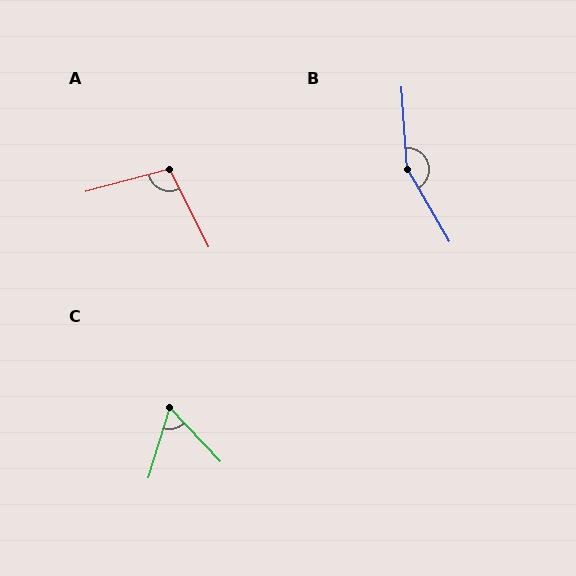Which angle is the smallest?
C, at approximately 60 degrees.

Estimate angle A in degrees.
Approximately 101 degrees.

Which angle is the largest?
B, at approximately 154 degrees.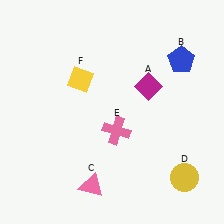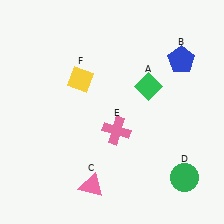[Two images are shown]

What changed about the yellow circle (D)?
In Image 1, D is yellow. In Image 2, it changed to green.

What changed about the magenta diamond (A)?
In Image 1, A is magenta. In Image 2, it changed to green.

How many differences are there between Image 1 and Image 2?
There are 2 differences between the two images.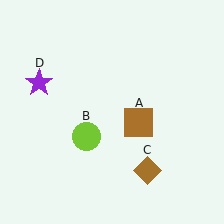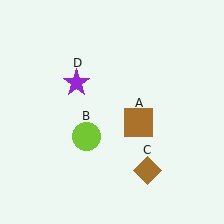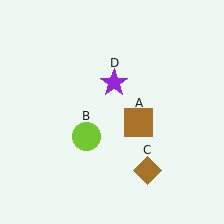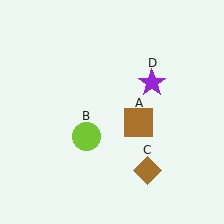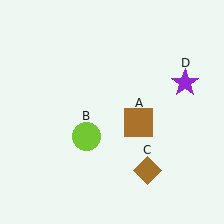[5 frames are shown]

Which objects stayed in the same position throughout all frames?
Brown square (object A) and lime circle (object B) and brown diamond (object C) remained stationary.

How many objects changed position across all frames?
1 object changed position: purple star (object D).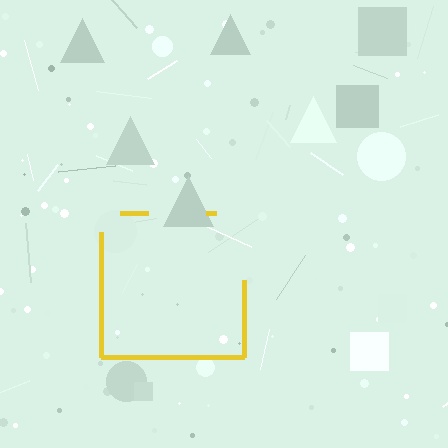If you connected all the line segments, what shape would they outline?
They would outline a square.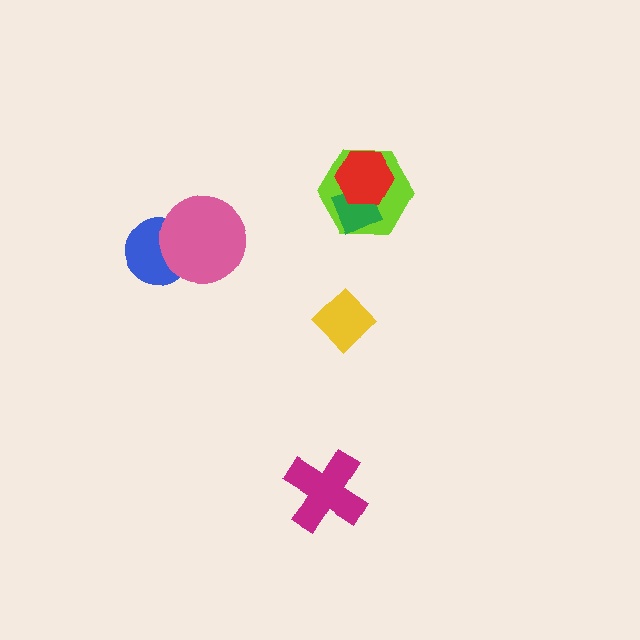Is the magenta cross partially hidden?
No, no other shape covers it.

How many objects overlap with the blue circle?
1 object overlaps with the blue circle.